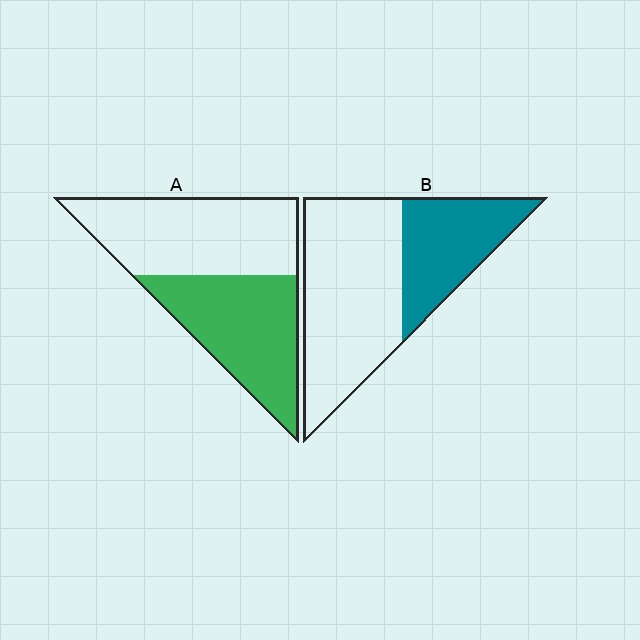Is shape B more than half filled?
No.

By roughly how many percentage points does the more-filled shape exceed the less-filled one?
By roughly 10 percentage points (A over B).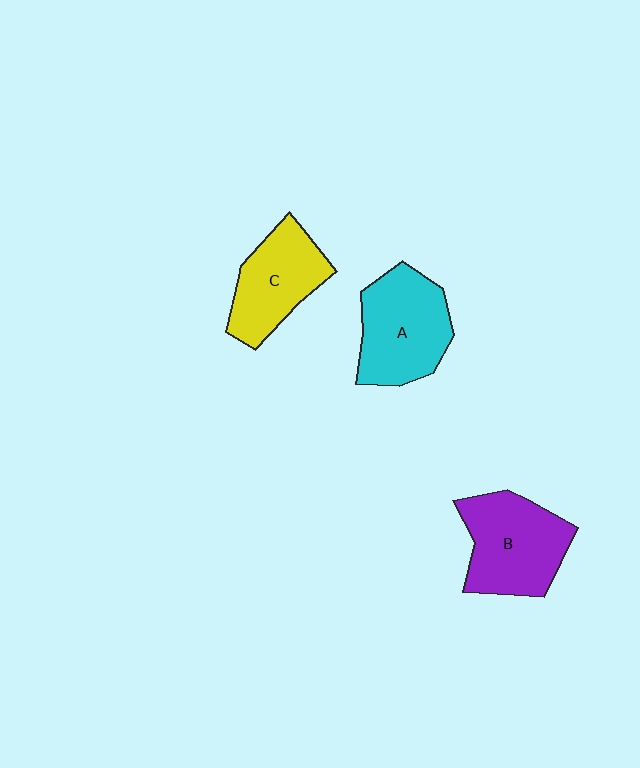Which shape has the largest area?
Shape B (purple).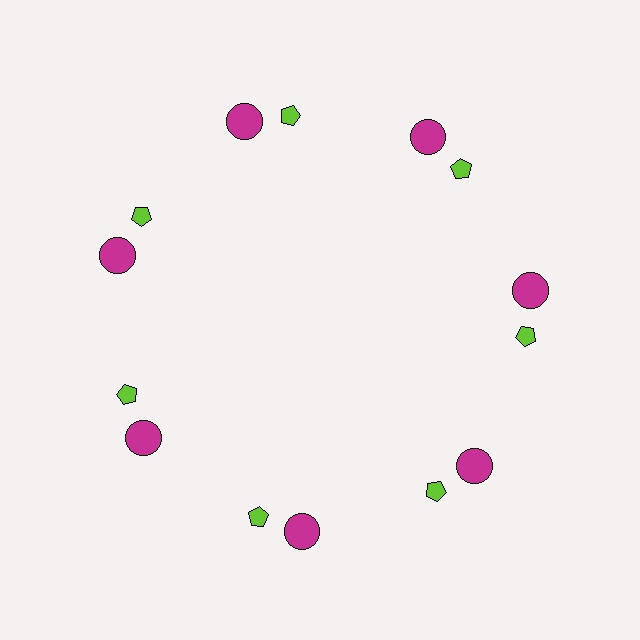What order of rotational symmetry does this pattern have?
This pattern has 7-fold rotational symmetry.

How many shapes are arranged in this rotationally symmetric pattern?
There are 14 shapes, arranged in 7 groups of 2.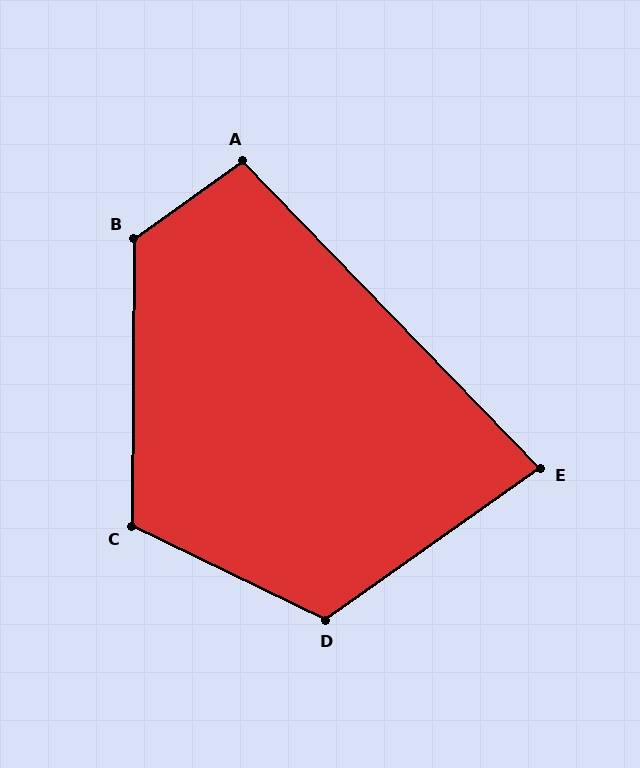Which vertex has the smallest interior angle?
E, at approximately 81 degrees.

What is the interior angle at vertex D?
Approximately 119 degrees (obtuse).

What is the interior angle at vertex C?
Approximately 115 degrees (obtuse).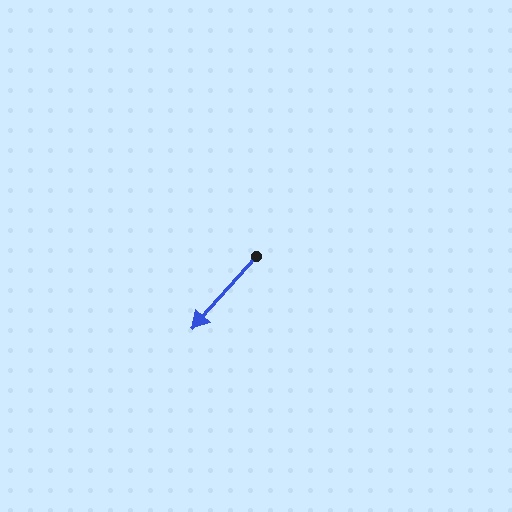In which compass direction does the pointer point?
Southwest.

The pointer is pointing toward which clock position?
Roughly 7 o'clock.